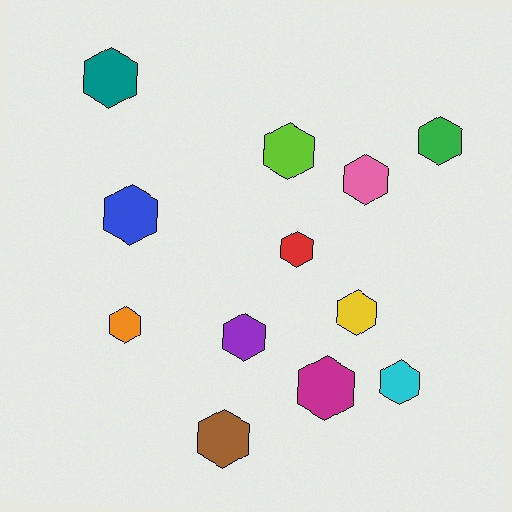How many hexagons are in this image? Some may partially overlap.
There are 12 hexagons.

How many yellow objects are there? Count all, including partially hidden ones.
There is 1 yellow object.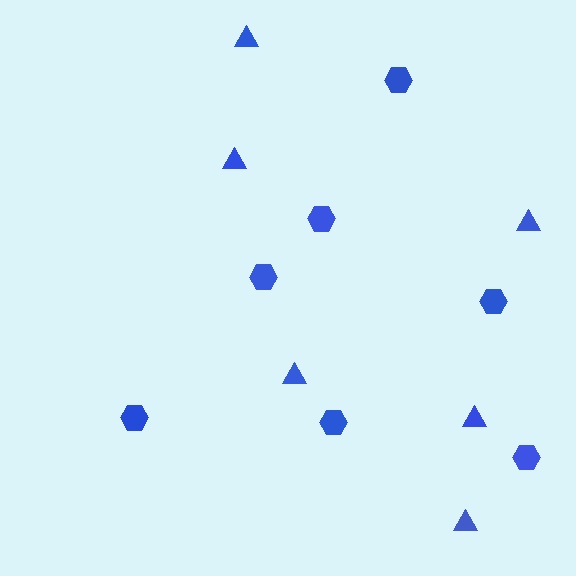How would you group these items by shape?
There are 2 groups: one group of hexagons (7) and one group of triangles (6).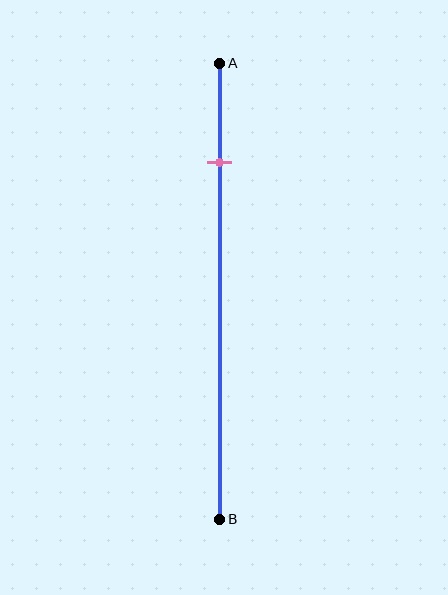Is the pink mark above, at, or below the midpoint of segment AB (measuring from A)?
The pink mark is above the midpoint of segment AB.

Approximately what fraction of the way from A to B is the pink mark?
The pink mark is approximately 20% of the way from A to B.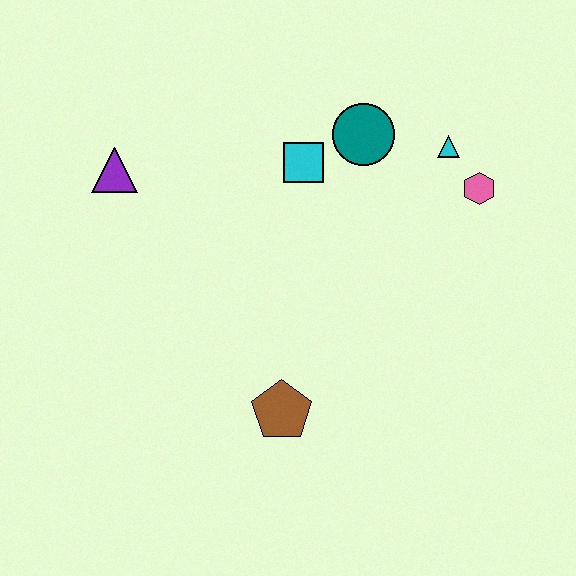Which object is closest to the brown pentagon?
The cyan square is closest to the brown pentagon.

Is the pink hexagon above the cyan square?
No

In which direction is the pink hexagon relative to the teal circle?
The pink hexagon is to the right of the teal circle.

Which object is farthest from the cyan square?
The brown pentagon is farthest from the cyan square.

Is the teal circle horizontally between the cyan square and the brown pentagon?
No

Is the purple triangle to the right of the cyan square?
No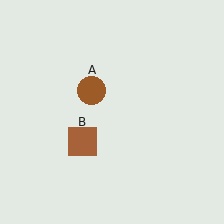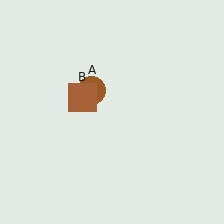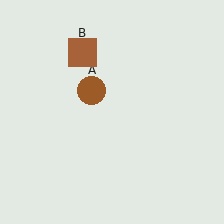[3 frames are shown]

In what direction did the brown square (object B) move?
The brown square (object B) moved up.